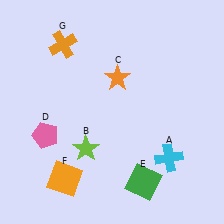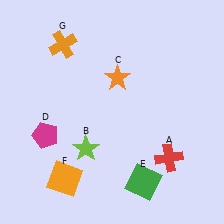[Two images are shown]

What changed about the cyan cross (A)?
In Image 1, A is cyan. In Image 2, it changed to red.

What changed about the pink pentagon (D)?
In Image 1, D is pink. In Image 2, it changed to magenta.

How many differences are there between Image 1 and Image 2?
There are 2 differences between the two images.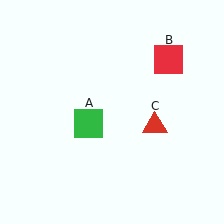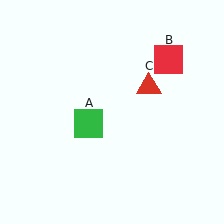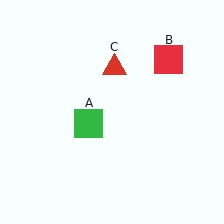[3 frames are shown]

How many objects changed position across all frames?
1 object changed position: red triangle (object C).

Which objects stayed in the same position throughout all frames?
Green square (object A) and red square (object B) remained stationary.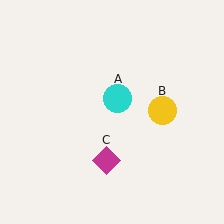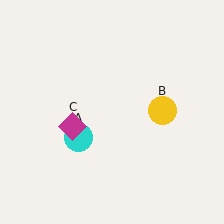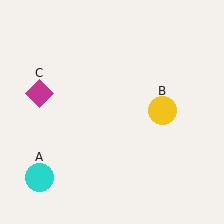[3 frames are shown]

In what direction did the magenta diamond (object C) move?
The magenta diamond (object C) moved up and to the left.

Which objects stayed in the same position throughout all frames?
Yellow circle (object B) remained stationary.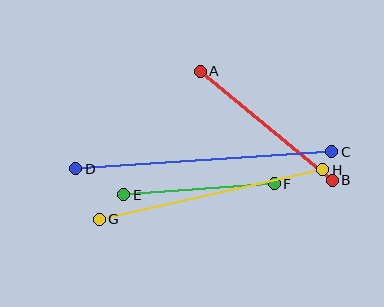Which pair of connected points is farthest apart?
Points C and D are farthest apart.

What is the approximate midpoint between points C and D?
The midpoint is at approximately (204, 160) pixels.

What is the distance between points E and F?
The distance is approximately 151 pixels.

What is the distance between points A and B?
The distance is approximately 171 pixels.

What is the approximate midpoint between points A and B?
The midpoint is at approximately (266, 126) pixels.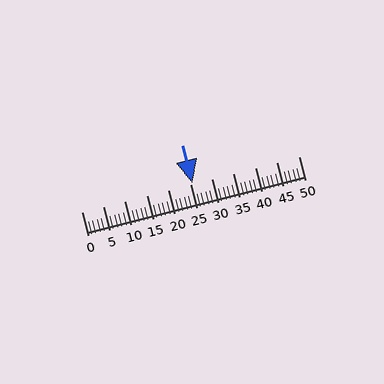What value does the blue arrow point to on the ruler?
The blue arrow points to approximately 26.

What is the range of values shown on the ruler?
The ruler shows values from 0 to 50.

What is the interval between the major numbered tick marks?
The major tick marks are spaced 5 units apart.